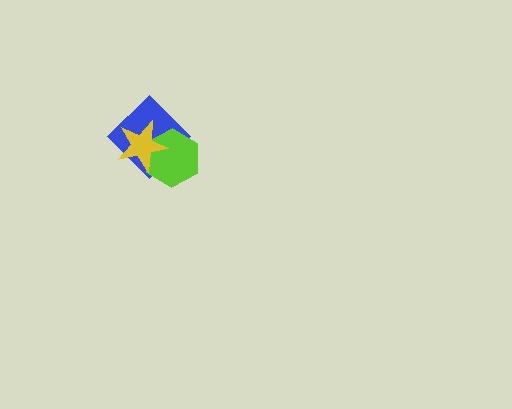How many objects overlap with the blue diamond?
2 objects overlap with the blue diamond.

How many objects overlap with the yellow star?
2 objects overlap with the yellow star.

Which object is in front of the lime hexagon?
The yellow star is in front of the lime hexagon.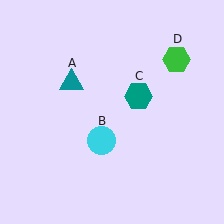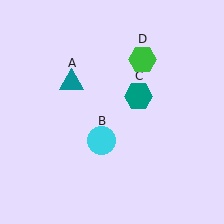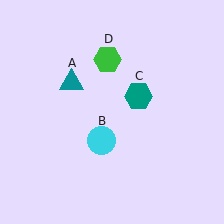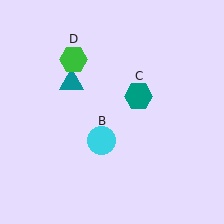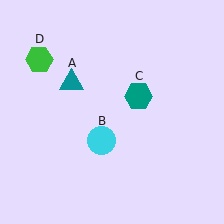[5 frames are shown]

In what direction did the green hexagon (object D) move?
The green hexagon (object D) moved left.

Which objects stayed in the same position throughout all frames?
Teal triangle (object A) and cyan circle (object B) and teal hexagon (object C) remained stationary.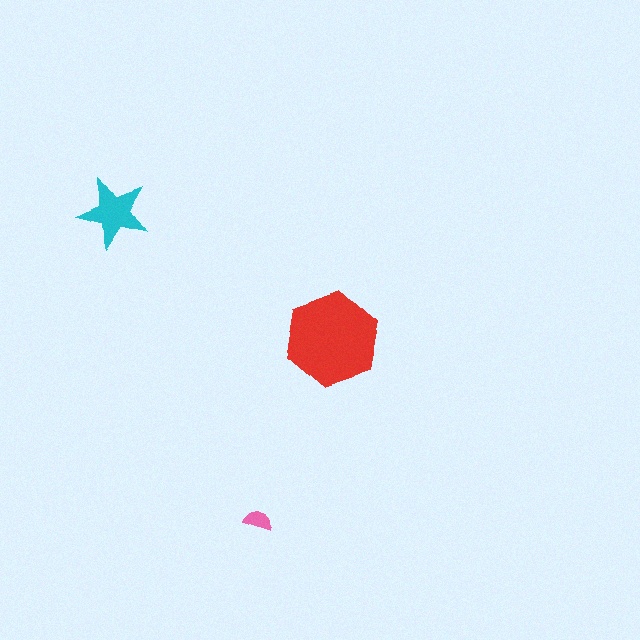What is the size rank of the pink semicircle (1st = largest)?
3rd.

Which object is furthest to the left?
The cyan star is leftmost.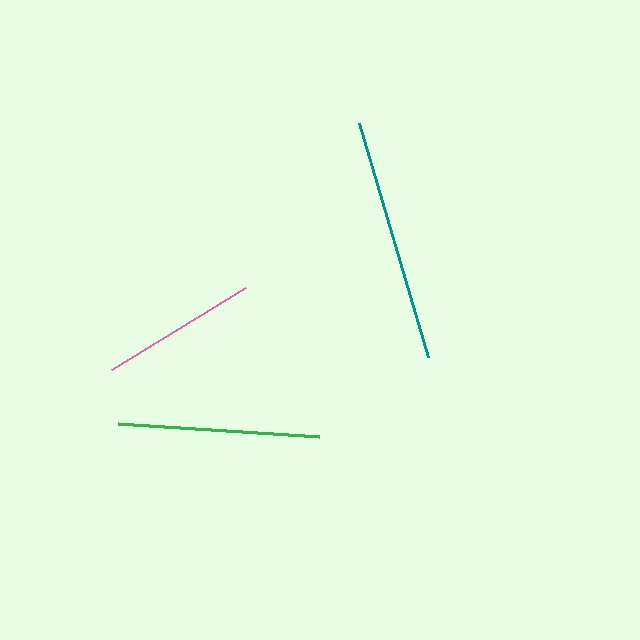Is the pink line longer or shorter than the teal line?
The teal line is longer than the pink line.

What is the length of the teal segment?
The teal segment is approximately 244 pixels long.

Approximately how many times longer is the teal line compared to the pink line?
The teal line is approximately 1.6 times the length of the pink line.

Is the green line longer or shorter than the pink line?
The green line is longer than the pink line.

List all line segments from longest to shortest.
From longest to shortest: teal, green, pink.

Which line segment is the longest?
The teal line is the longest at approximately 244 pixels.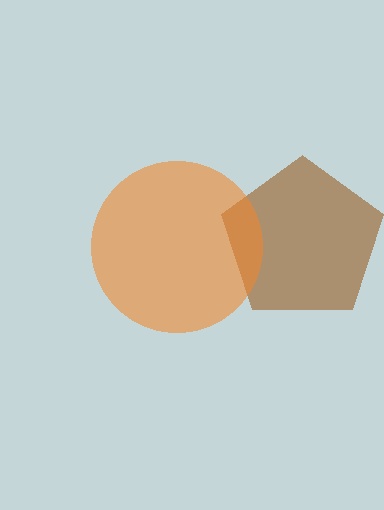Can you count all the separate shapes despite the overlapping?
Yes, there are 2 separate shapes.